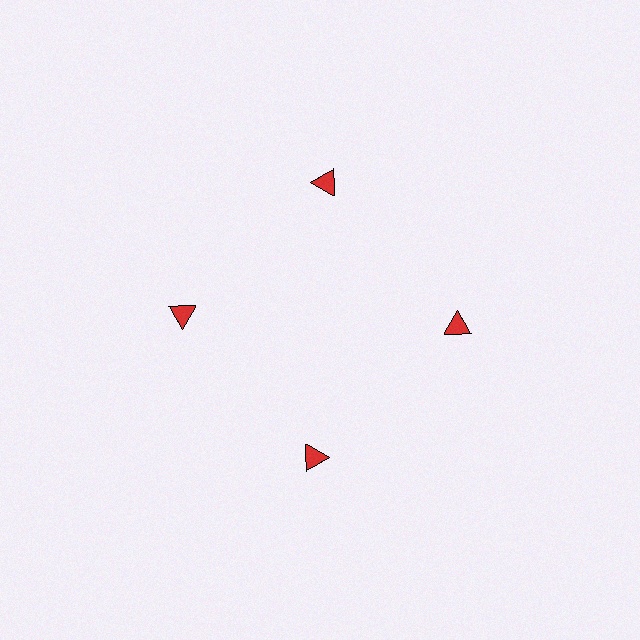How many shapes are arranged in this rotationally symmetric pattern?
There are 4 shapes, arranged in 4 groups of 1.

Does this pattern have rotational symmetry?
Yes, this pattern has 4-fold rotational symmetry. It looks the same after rotating 90 degrees around the center.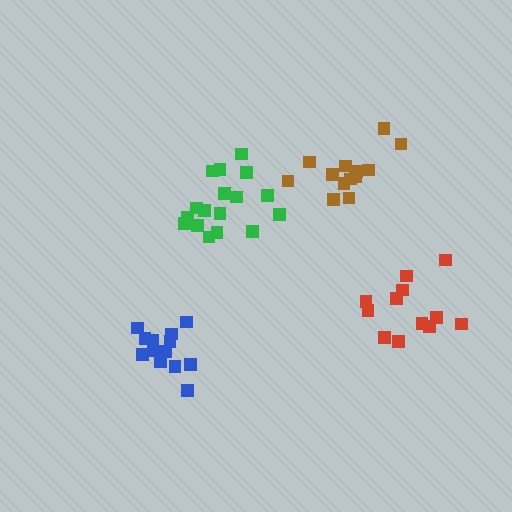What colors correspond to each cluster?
The clusters are colored: red, brown, green, blue.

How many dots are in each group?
Group 1: 12 dots, Group 2: 13 dots, Group 3: 17 dots, Group 4: 13 dots (55 total).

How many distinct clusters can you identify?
There are 4 distinct clusters.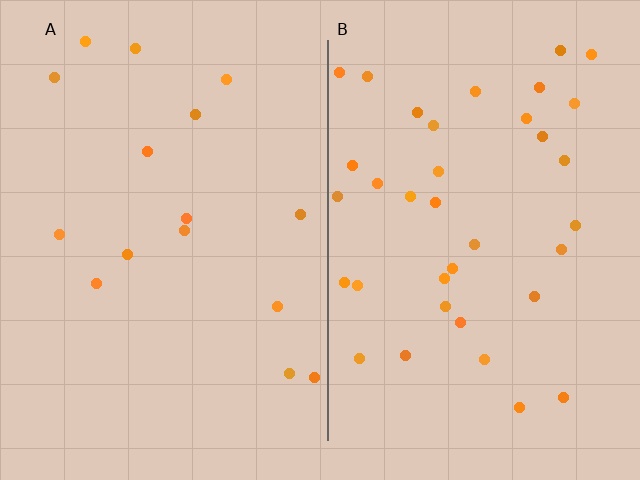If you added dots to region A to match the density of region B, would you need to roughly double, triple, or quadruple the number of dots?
Approximately double.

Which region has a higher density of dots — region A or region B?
B (the right).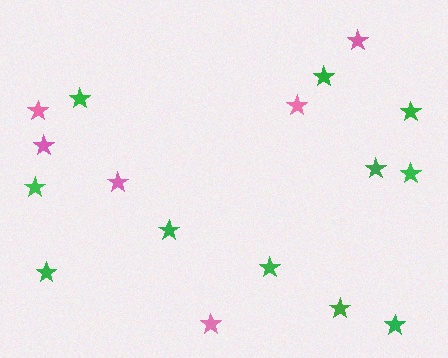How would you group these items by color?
There are 2 groups: one group of pink stars (6) and one group of green stars (11).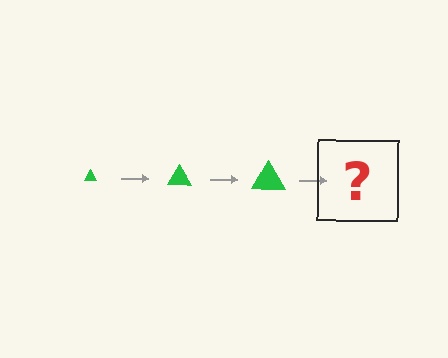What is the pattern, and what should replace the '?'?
The pattern is that the triangle gets progressively larger each step. The '?' should be a green triangle, larger than the previous one.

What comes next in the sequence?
The next element should be a green triangle, larger than the previous one.